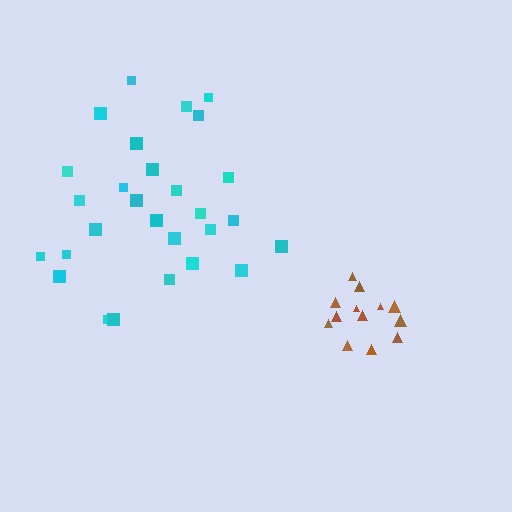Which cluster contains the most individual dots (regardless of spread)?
Cyan (28).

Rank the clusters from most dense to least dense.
brown, cyan.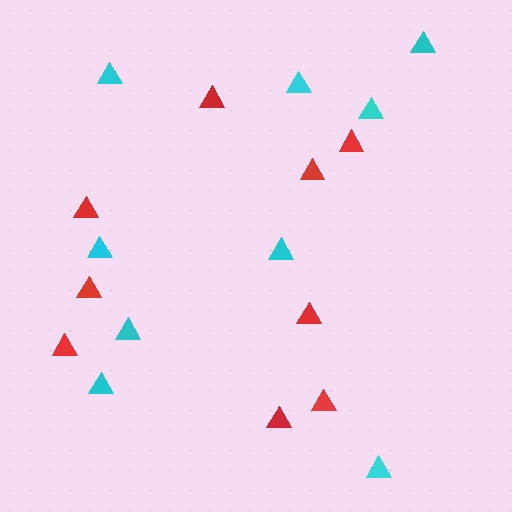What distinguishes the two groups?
There are 2 groups: one group of red triangles (9) and one group of cyan triangles (9).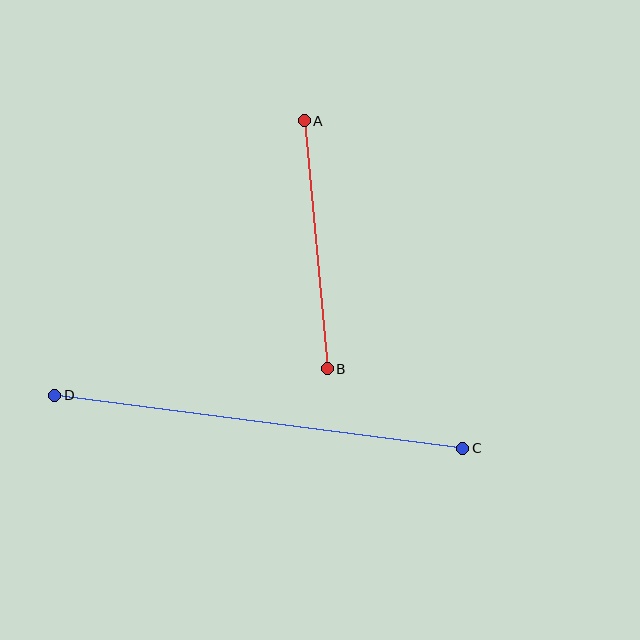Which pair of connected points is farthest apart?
Points C and D are farthest apart.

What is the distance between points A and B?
The distance is approximately 249 pixels.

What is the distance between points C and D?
The distance is approximately 412 pixels.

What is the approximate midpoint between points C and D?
The midpoint is at approximately (259, 422) pixels.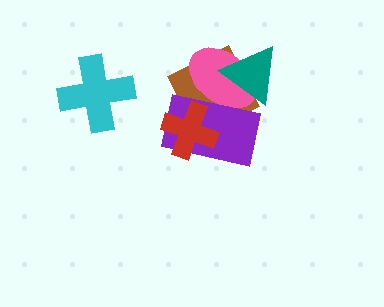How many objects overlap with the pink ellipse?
3 objects overlap with the pink ellipse.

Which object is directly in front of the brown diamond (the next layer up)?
The pink ellipse is directly in front of the brown diamond.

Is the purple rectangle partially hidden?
Yes, it is partially covered by another shape.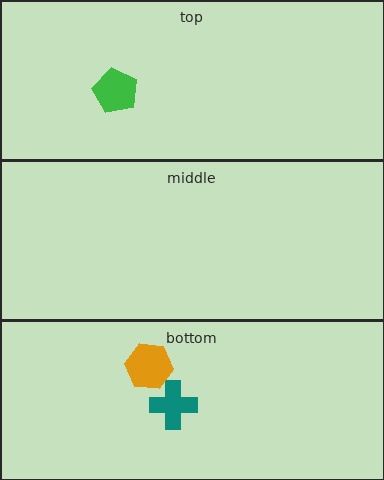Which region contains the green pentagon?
The top region.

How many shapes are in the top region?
1.